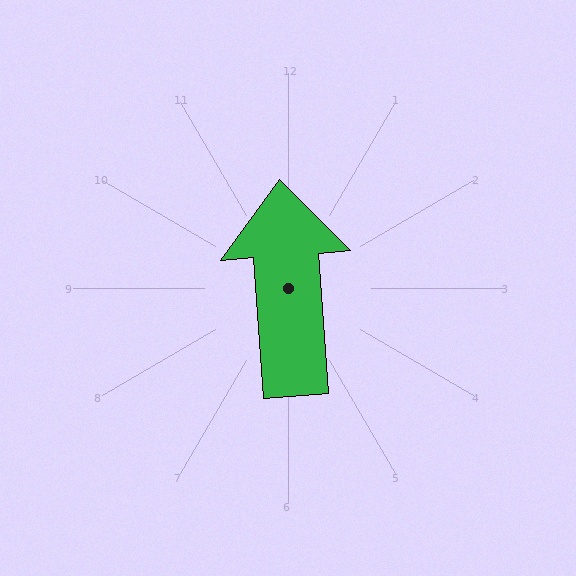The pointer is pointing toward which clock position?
Roughly 12 o'clock.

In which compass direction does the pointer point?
North.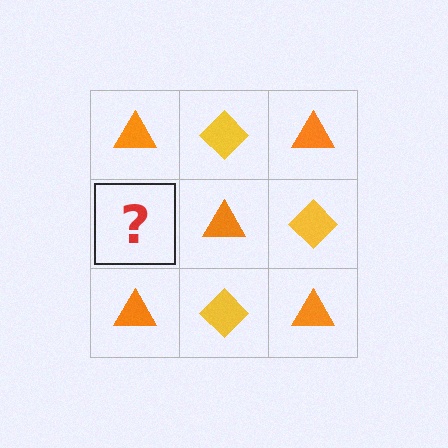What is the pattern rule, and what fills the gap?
The rule is that it alternates orange triangle and yellow diamond in a checkerboard pattern. The gap should be filled with a yellow diamond.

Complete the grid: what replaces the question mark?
The question mark should be replaced with a yellow diamond.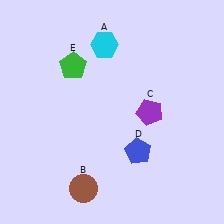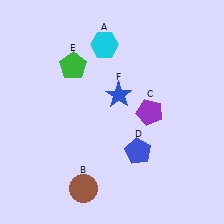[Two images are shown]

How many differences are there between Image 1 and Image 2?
There is 1 difference between the two images.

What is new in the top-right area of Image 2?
A blue star (F) was added in the top-right area of Image 2.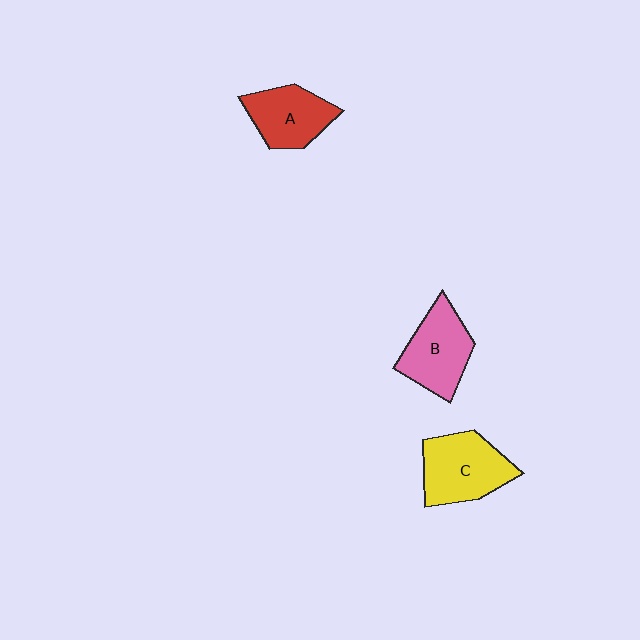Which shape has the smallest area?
Shape A (red).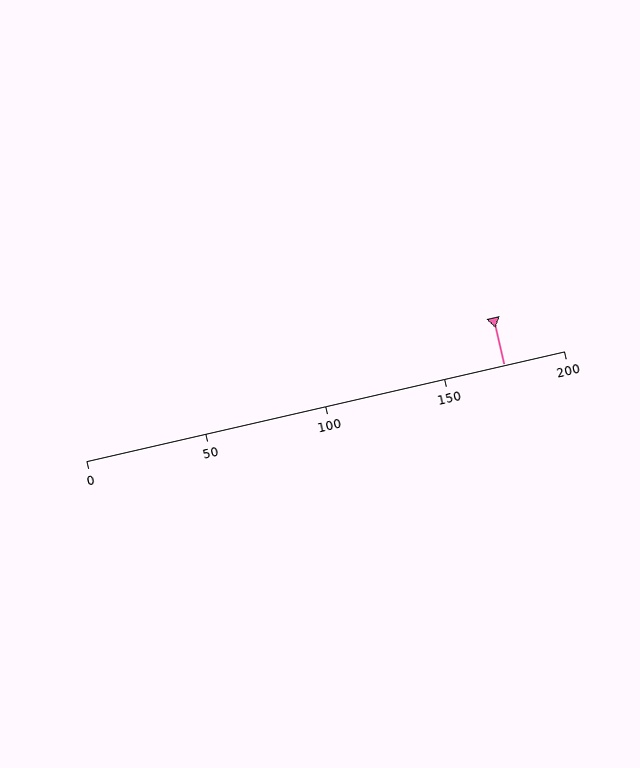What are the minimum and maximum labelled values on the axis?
The axis runs from 0 to 200.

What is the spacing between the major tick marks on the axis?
The major ticks are spaced 50 apart.